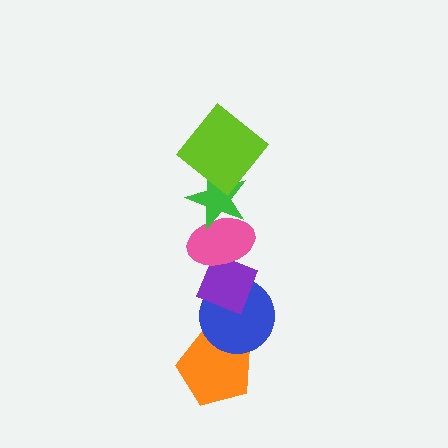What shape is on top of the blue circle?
The purple diamond is on top of the blue circle.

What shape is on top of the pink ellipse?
The green star is on top of the pink ellipse.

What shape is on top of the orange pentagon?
The blue circle is on top of the orange pentagon.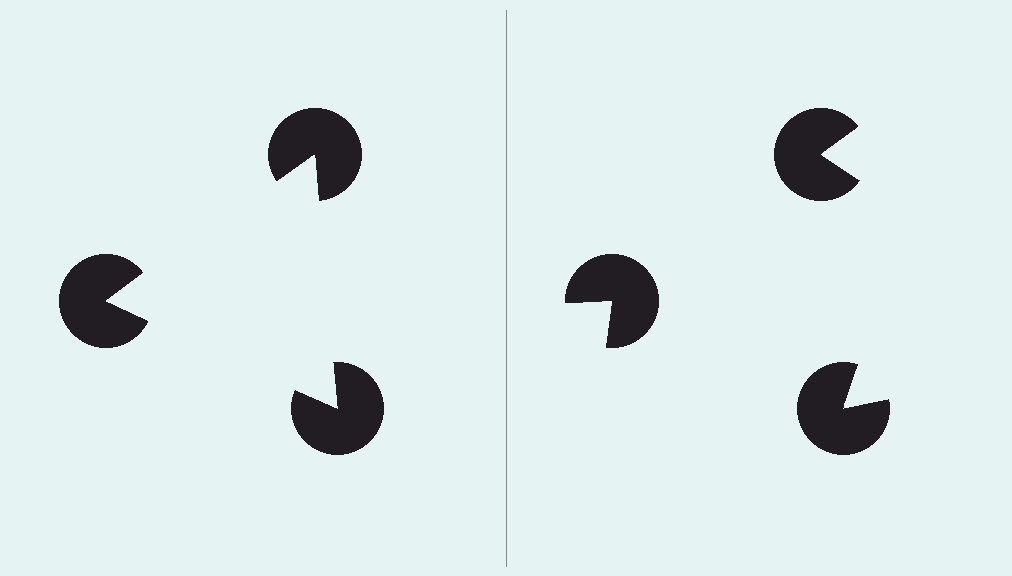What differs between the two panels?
The pac-man discs are positioned identically on both sides; only the wedge orientations differ. On the left they align to a triangle; on the right they are misaligned.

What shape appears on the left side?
An illusory triangle.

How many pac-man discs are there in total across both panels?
6 — 3 on each side.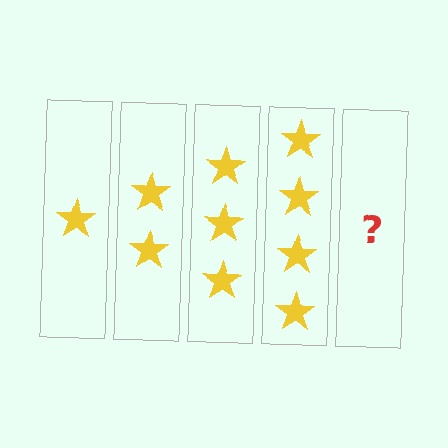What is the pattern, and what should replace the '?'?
The pattern is that each step adds one more star. The '?' should be 5 stars.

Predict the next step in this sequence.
The next step is 5 stars.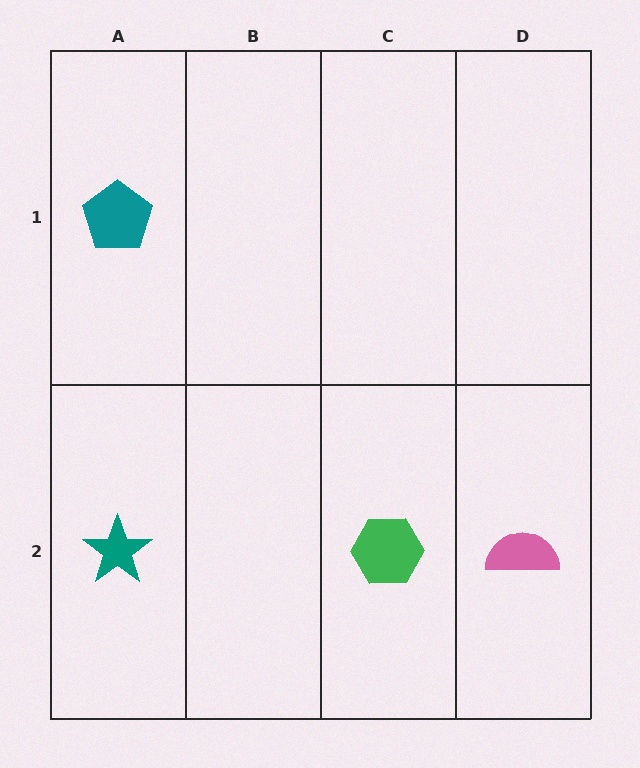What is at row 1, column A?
A teal pentagon.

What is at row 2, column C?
A green hexagon.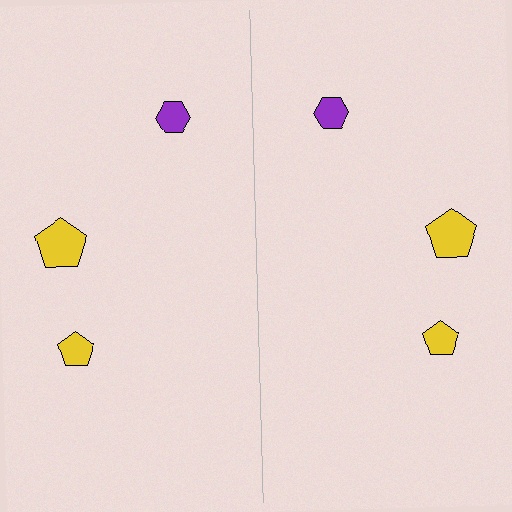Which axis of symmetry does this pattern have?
The pattern has a vertical axis of symmetry running through the center of the image.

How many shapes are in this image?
There are 6 shapes in this image.